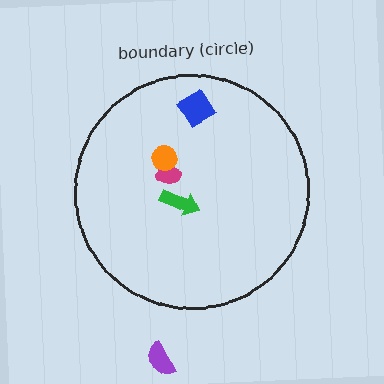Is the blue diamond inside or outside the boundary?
Inside.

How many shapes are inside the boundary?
4 inside, 1 outside.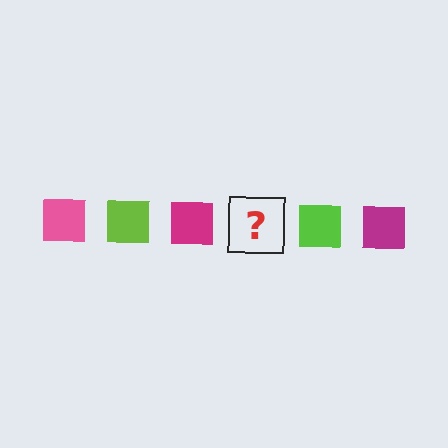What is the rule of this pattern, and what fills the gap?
The rule is that the pattern cycles through pink, lime, magenta squares. The gap should be filled with a pink square.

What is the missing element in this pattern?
The missing element is a pink square.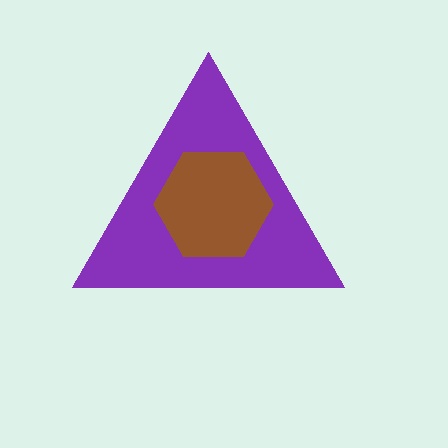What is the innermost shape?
The brown hexagon.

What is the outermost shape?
The purple triangle.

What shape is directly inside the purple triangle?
The brown hexagon.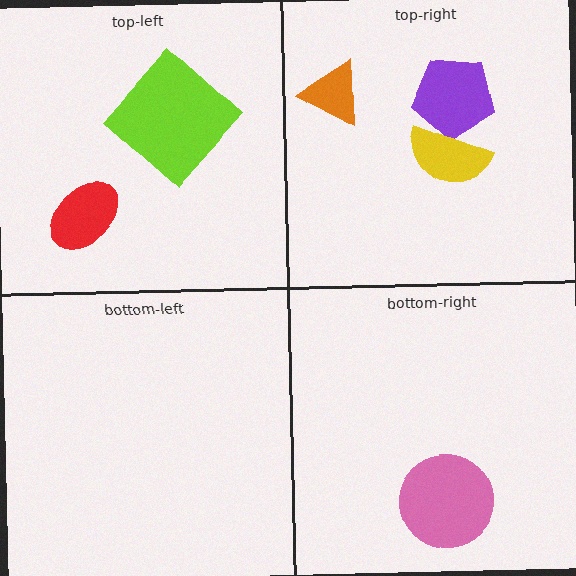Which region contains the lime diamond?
The top-left region.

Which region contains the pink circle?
The bottom-right region.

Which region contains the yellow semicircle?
The top-right region.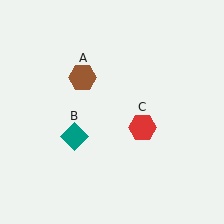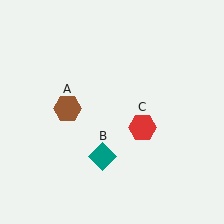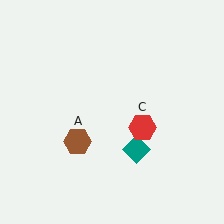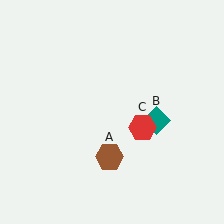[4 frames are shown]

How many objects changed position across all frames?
2 objects changed position: brown hexagon (object A), teal diamond (object B).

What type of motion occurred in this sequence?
The brown hexagon (object A), teal diamond (object B) rotated counterclockwise around the center of the scene.